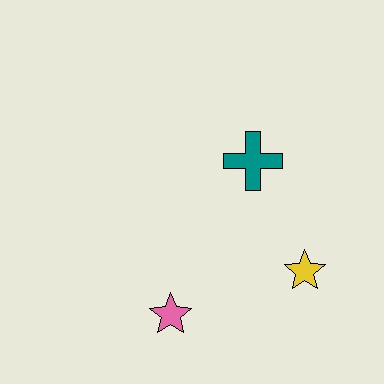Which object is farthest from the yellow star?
The pink star is farthest from the yellow star.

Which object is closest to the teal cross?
The yellow star is closest to the teal cross.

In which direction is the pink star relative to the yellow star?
The pink star is to the left of the yellow star.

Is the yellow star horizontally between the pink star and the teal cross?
No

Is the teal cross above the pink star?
Yes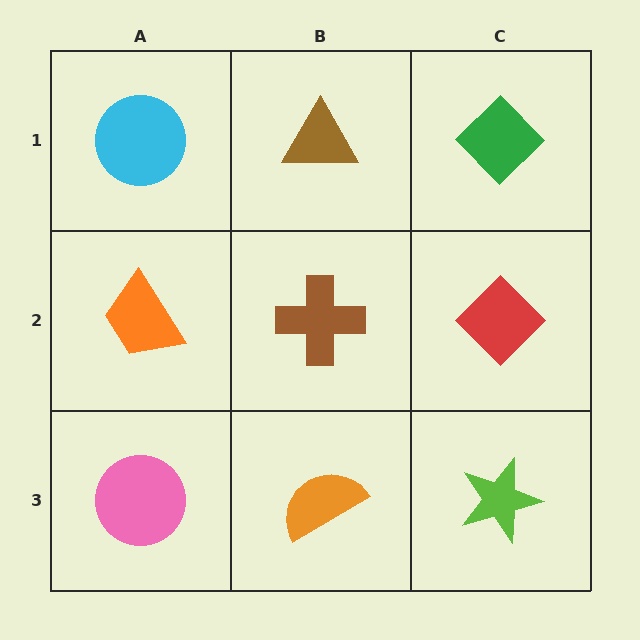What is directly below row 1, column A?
An orange trapezoid.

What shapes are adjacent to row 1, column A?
An orange trapezoid (row 2, column A), a brown triangle (row 1, column B).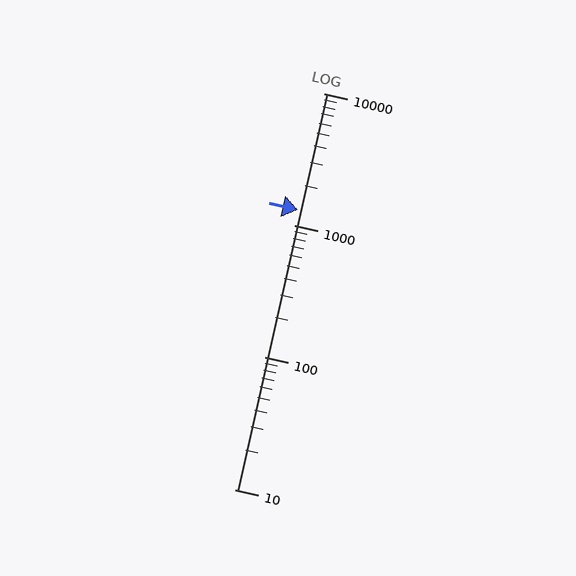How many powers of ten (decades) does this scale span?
The scale spans 3 decades, from 10 to 10000.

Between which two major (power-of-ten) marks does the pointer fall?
The pointer is between 1000 and 10000.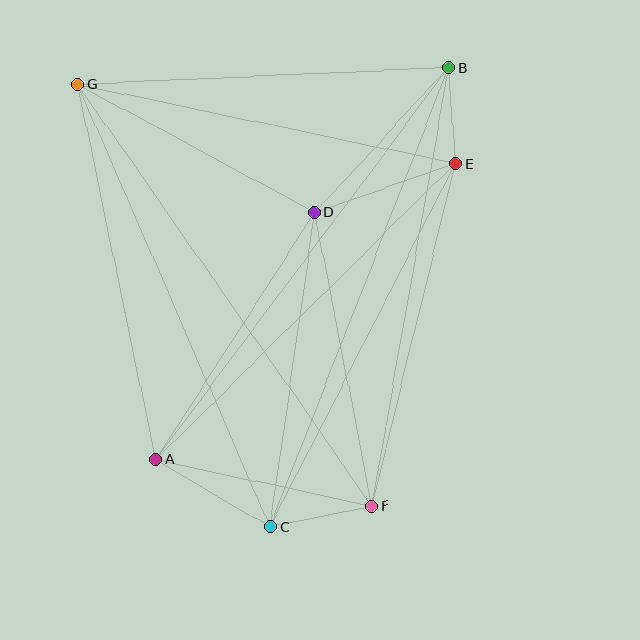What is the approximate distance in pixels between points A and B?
The distance between A and B is approximately 489 pixels.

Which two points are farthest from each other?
Points F and G are farthest from each other.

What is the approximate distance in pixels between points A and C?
The distance between A and C is approximately 133 pixels.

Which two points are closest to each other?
Points B and E are closest to each other.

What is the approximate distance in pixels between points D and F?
The distance between D and F is approximately 299 pixels.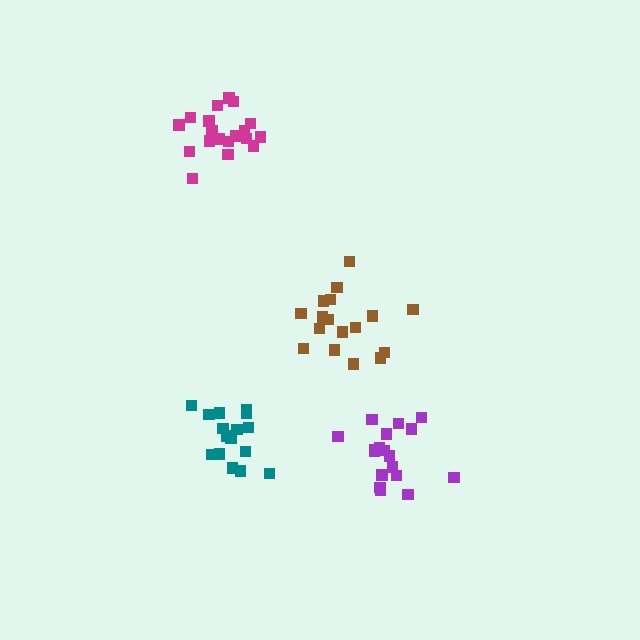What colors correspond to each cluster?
The clusters are colored: purple, teal, brown, magenta.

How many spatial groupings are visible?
There are 4 spatial groupings.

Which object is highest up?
The magenta cluster is topmost.